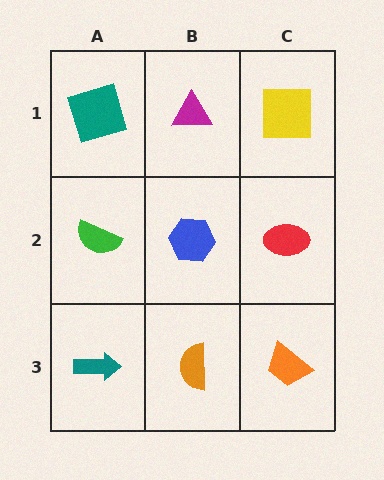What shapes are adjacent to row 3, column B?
A blue hexagon (row 2, column B), a teal arrow (row 3, column A), an orange trapezoid (row 3, column C).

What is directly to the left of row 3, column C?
An orange semicircle.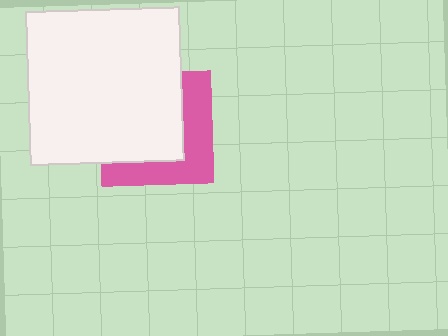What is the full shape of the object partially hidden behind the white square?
The partially hidden object is a pink square.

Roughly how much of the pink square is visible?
A small part of it is visible (roughly 41%).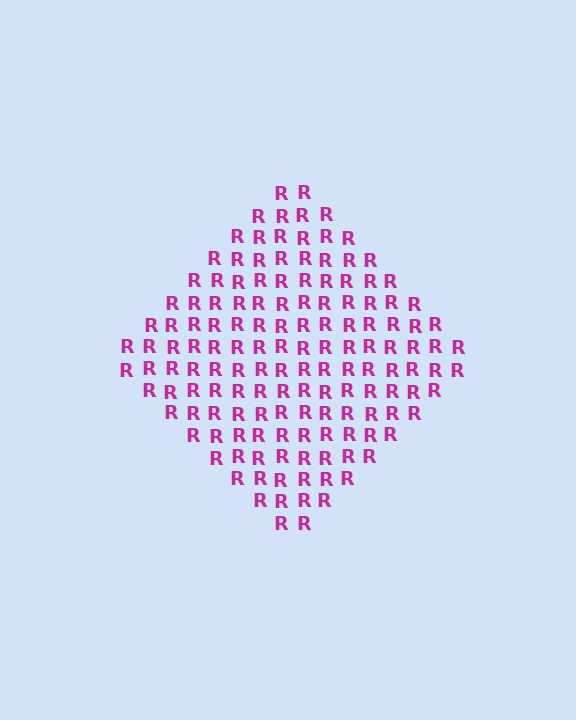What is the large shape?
The large shape is a diamond.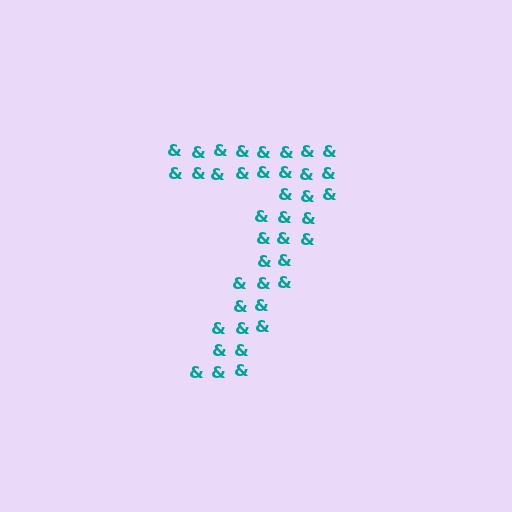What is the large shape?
The large shape is the digit 7.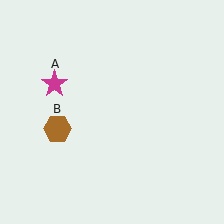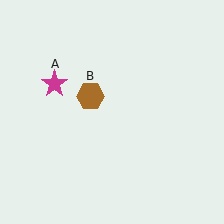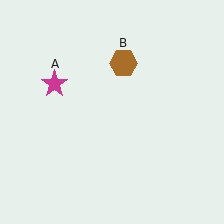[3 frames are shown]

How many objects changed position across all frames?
1 object changed position: brown hexagon (object B).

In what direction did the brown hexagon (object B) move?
The brown hexagon (object B) moved up and to the right.